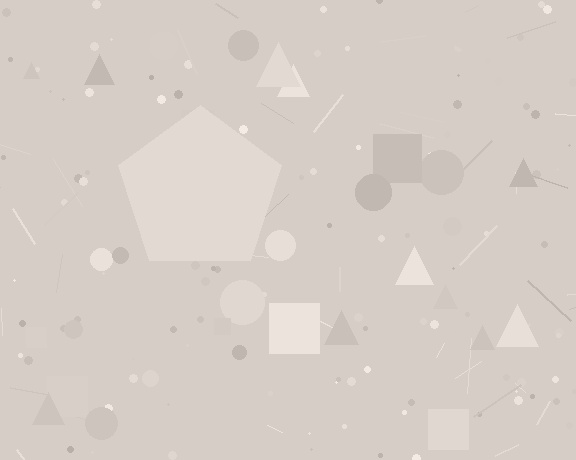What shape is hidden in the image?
A pentagon is hidden in the image.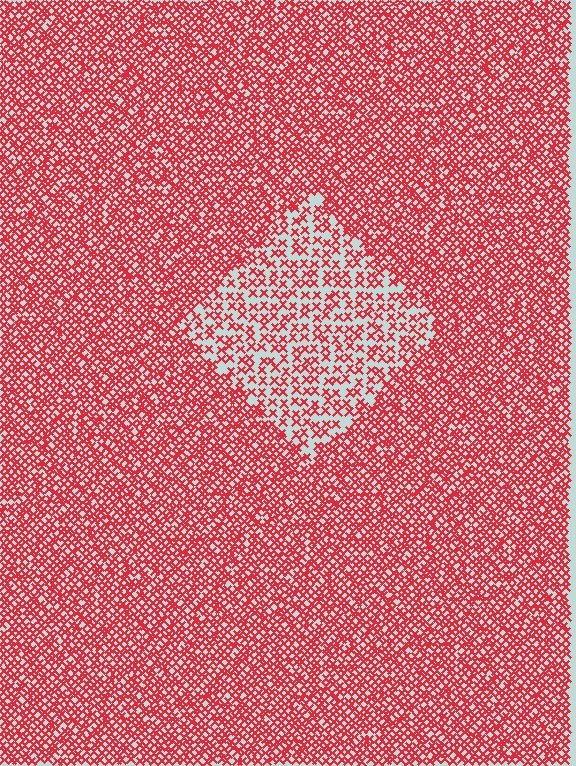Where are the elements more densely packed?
The elements are more densely packed outside the diamond boundary.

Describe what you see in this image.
The image contains small red elements arranged at two different densities. A diamond-shaped region is visible where the elements are less densely packed than the surrounding area.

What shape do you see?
I see a diamond.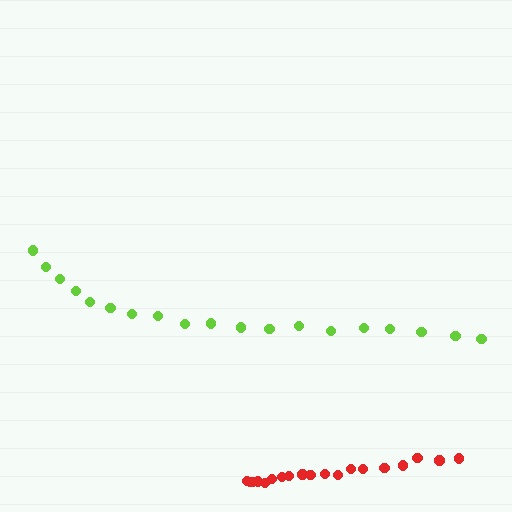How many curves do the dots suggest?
There are 2 distinct paths.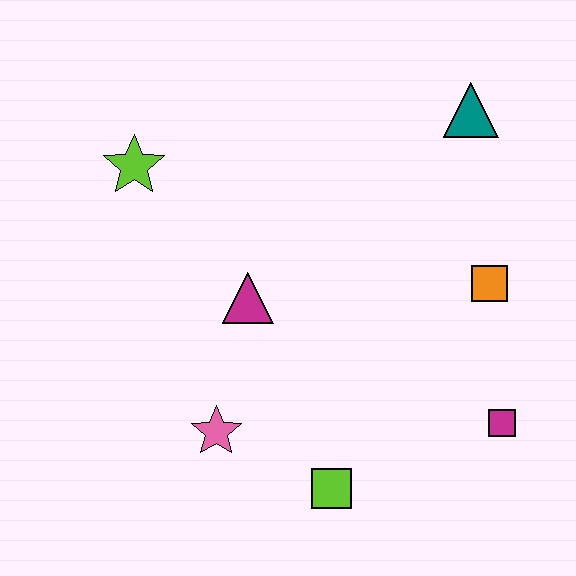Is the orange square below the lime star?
Yes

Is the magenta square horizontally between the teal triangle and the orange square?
No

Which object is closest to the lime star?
The magenta triangle is closest to the lime star.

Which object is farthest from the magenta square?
The lime star is farthest from the magenta square.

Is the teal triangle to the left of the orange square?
Yes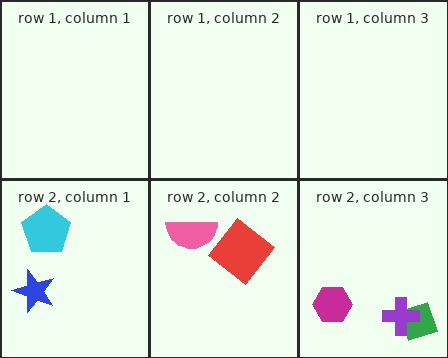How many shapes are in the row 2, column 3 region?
3.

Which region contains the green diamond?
The row 2, column 3 region.